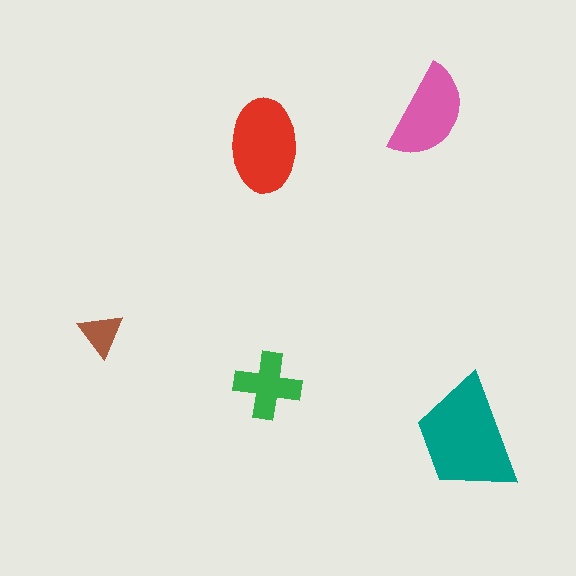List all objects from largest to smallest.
The teal trapezoid, the red ellipse, the pink semicircle, the green cross, the brown triangle.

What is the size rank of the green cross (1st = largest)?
4th.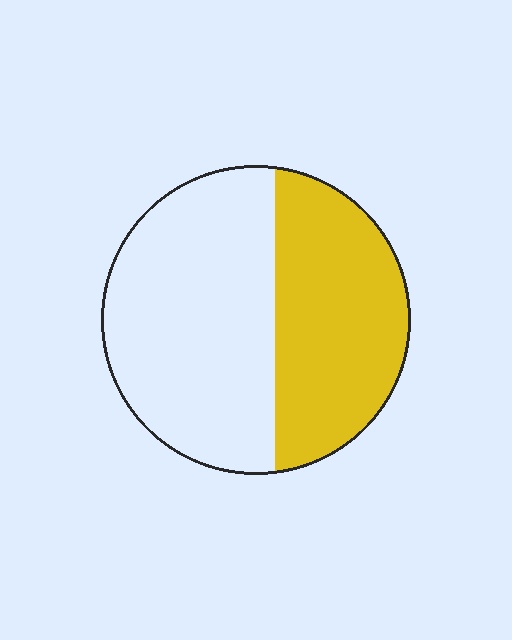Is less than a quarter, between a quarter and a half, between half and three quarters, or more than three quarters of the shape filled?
Between a quarter and a half.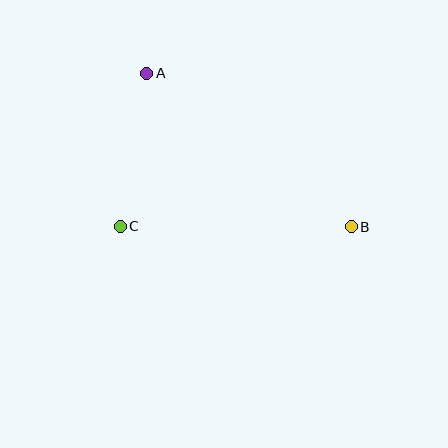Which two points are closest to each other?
Points A and C are closest to each other.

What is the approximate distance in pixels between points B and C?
The distance between B and C is approximately 231 pixels.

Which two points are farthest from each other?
Points A and B are farthest from each other.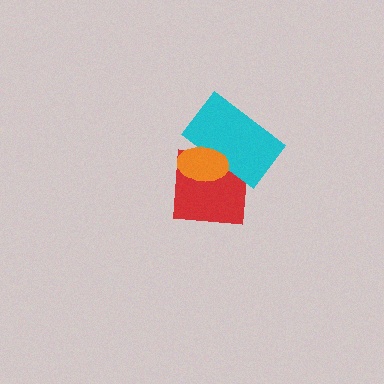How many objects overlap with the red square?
2 objects overlap with the red square.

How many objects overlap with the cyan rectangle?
2 objects overlap with the cyan rectangle.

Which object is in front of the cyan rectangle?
The orange ellipse is in front of the cyan rectangle.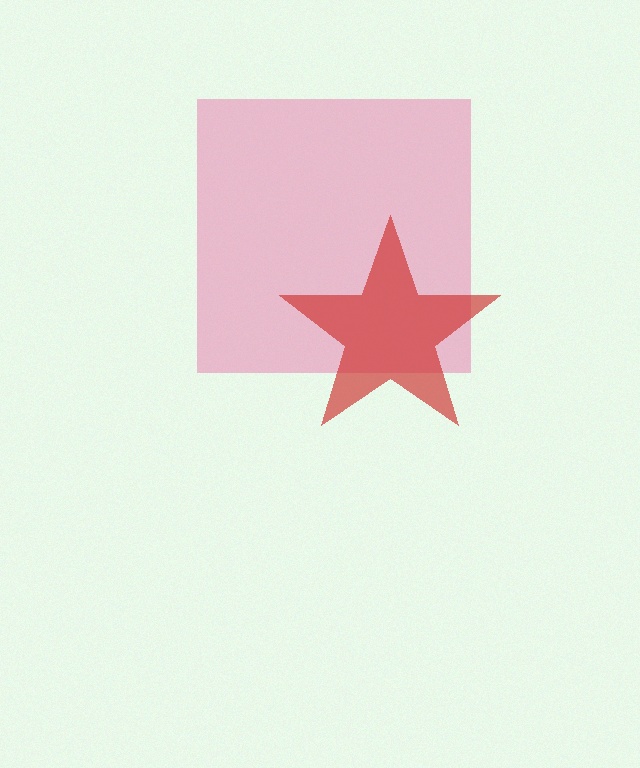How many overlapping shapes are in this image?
There are 2 overlapping shapes in the image.